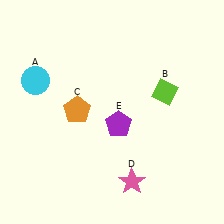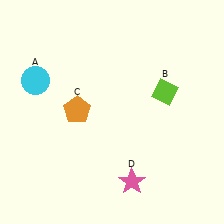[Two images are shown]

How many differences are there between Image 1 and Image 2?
There is 1 difference between the two images.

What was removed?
The purple pentagon (E) was removed in Image 2.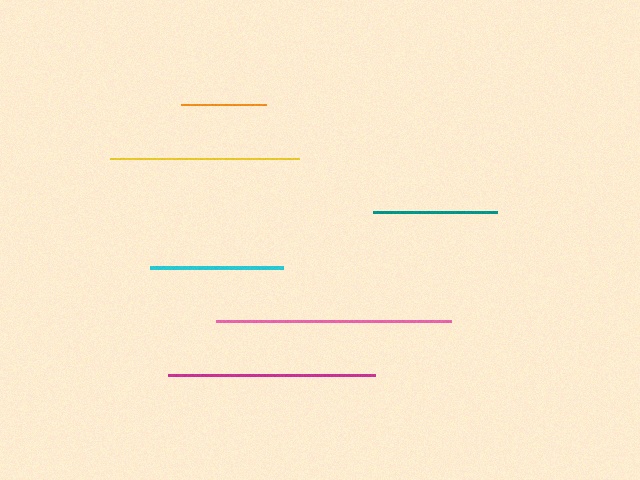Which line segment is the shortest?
The orange line is the shortest at approximately 85 pixels.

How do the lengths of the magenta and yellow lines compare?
The magenta and yellow lines are approximately the same length.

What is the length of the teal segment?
The teal segment is approximately 124 pixels long.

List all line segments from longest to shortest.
From longest to shortest: pink, magenta, yellow, cyan, teal, orange.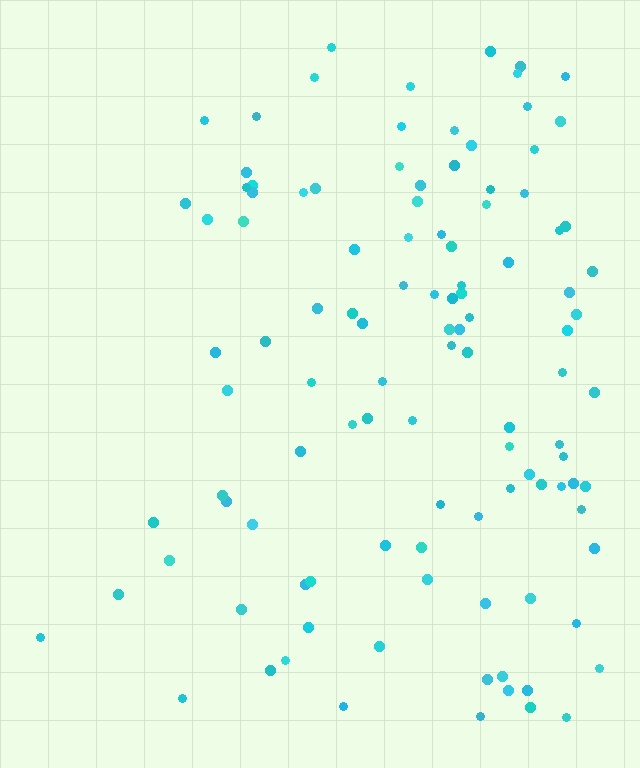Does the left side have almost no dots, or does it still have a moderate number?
Still a moderate number, just noticeably fewer than the right.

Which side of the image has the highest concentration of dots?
The right.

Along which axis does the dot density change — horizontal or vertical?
Horizontal.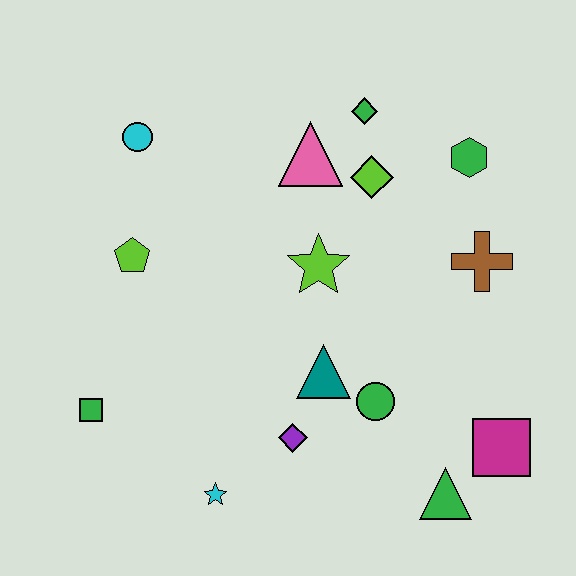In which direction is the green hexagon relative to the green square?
The green hexagon is to the right of the green square.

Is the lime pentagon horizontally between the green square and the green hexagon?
Yes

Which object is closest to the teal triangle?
The green circle is closest to the teal triangle.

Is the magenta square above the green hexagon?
No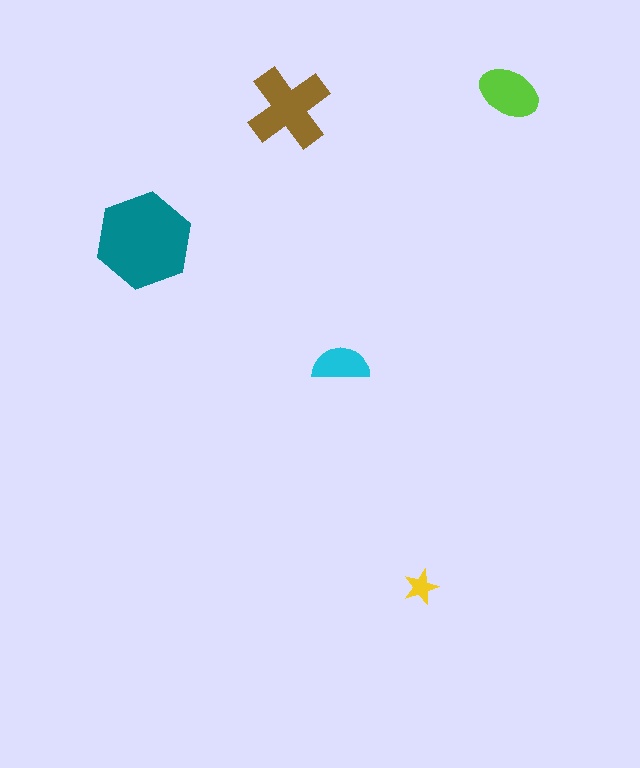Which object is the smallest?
The yellow star.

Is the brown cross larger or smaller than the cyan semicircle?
Larger.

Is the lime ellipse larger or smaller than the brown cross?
Smaller.